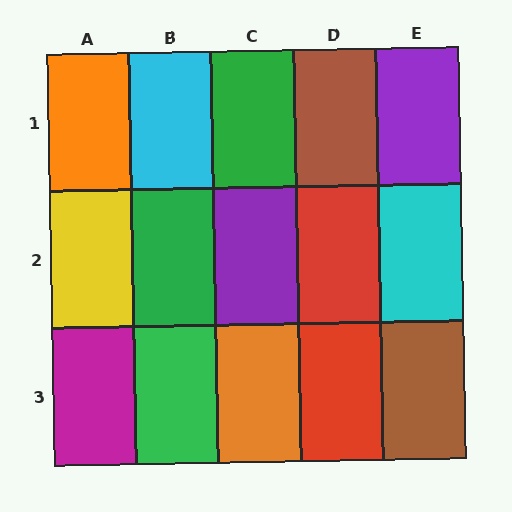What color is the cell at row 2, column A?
Yellow.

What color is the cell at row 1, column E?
Purple.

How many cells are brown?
2 cells are brown.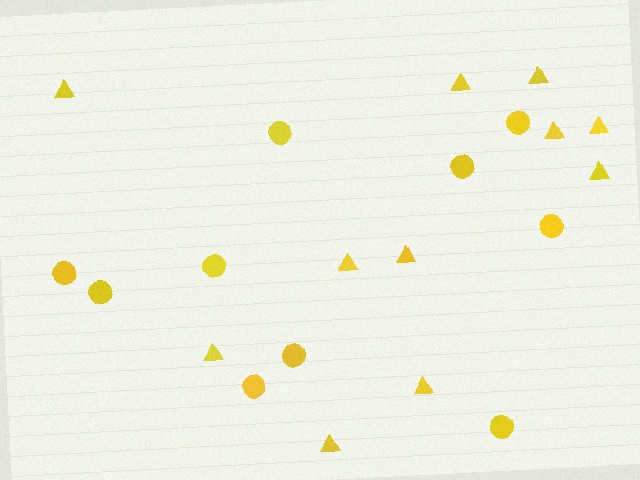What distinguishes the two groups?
There are 2 groups: one group of circles (10) and one group of triangles (11).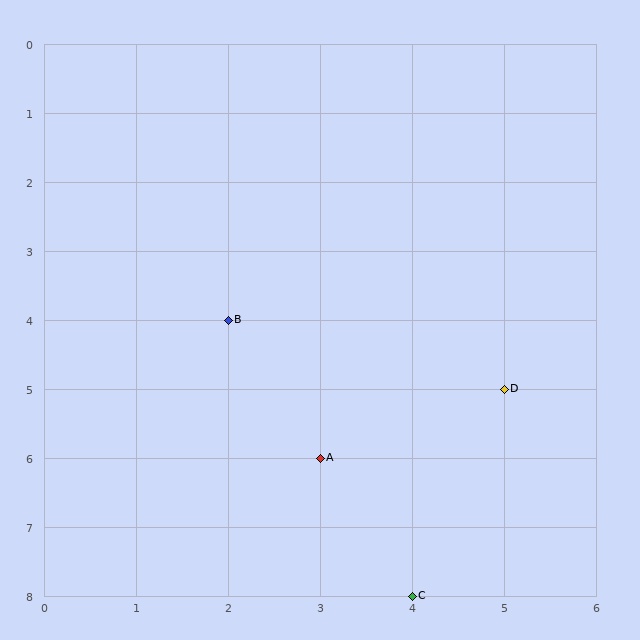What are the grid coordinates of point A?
Point A is at grid coordinates (3, 6).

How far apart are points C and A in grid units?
Points C and A are 1 column and 2 rows apart (about 2.2 grid units diagonally).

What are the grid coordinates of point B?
Point B is at grid coordinates (2, 4).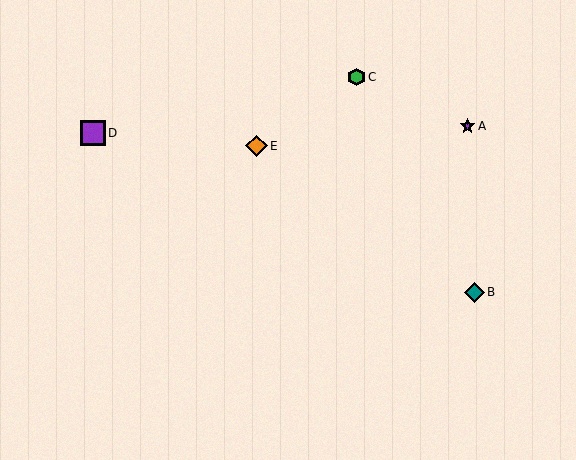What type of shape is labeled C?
Shape C is a green hexagon.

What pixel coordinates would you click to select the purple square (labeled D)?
Click at (93, 133) to select the purple square D.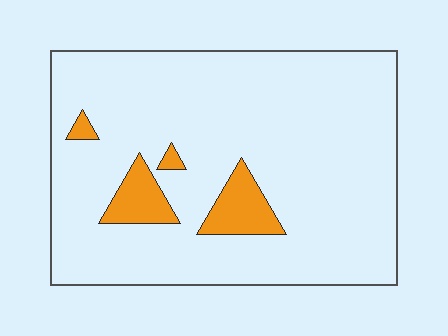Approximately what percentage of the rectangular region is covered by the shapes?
Approximately 10%.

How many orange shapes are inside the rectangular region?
4.